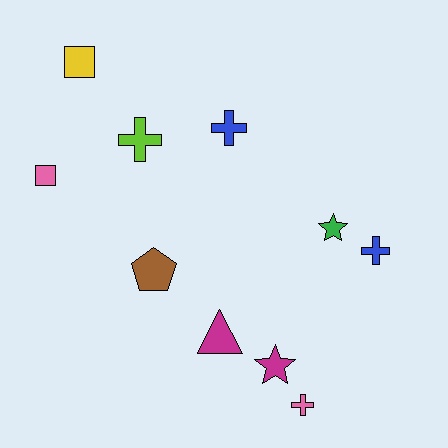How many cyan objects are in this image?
There are no cyan objects.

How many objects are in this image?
There are 10 objects.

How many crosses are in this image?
There are 4 crosses.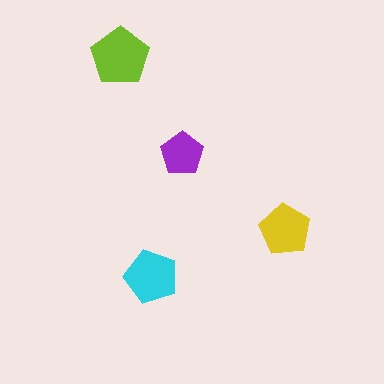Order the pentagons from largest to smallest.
the lime one, the cyan one, the yellow one, the purple one.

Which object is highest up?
The lime pentagon is topmost.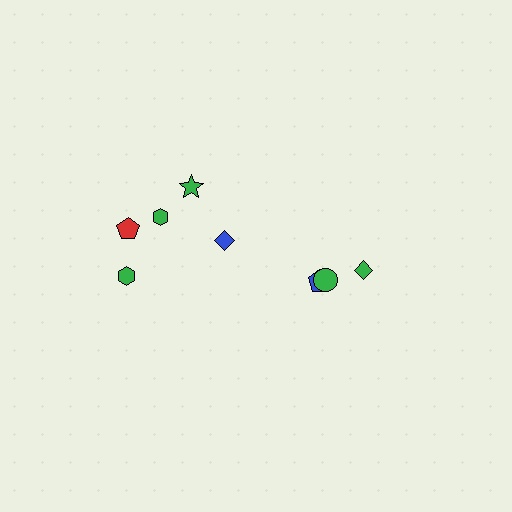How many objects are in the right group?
There are 3 objects.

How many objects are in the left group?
There are 5 objects.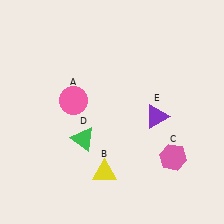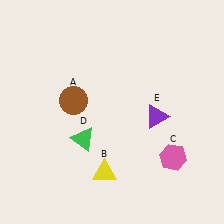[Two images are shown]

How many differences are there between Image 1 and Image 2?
There is 1 difference between the two images.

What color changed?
The circle (A) changed from pink in Image 1 to brown in Image 2.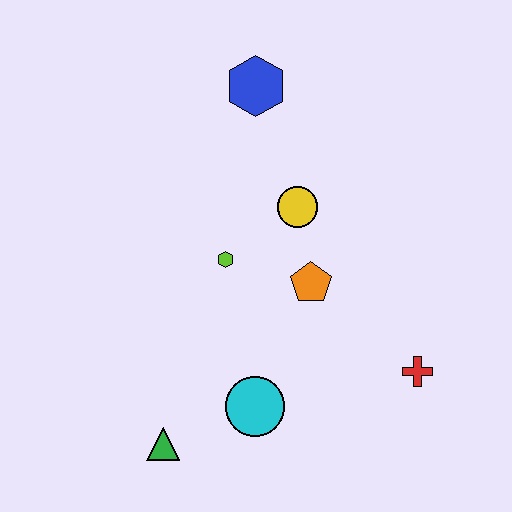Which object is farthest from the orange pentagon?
The green triangle is farthest from the orange pentagon.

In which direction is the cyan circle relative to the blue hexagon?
The cyan circle is below the blue hexagon.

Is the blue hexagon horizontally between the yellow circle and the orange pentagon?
No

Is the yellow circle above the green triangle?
Yes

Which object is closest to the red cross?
The orange pentagon is closest to the red cross.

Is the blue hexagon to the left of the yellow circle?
Yes